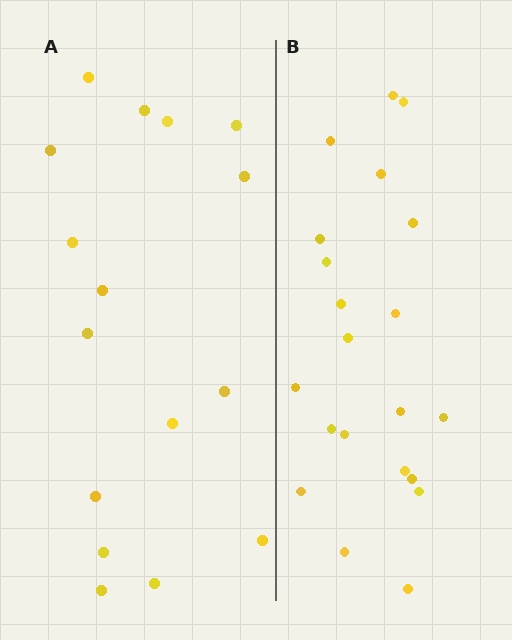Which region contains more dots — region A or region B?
Region B (the right region) has more dots.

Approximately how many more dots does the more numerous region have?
Region B has about 5 more dots than region A.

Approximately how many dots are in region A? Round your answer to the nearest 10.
About 20 dots. (The exact count is 16, which rounds to 20.)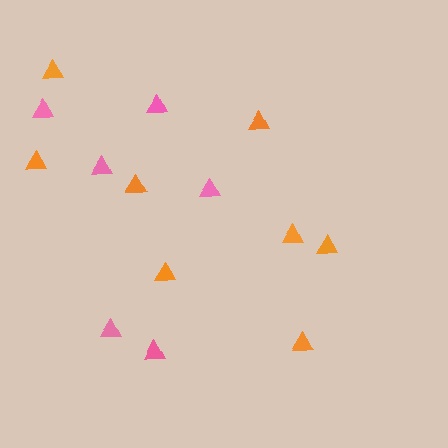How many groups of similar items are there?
There are 2 groups: one group of pink triangles (6) and one group of orange triangles (8).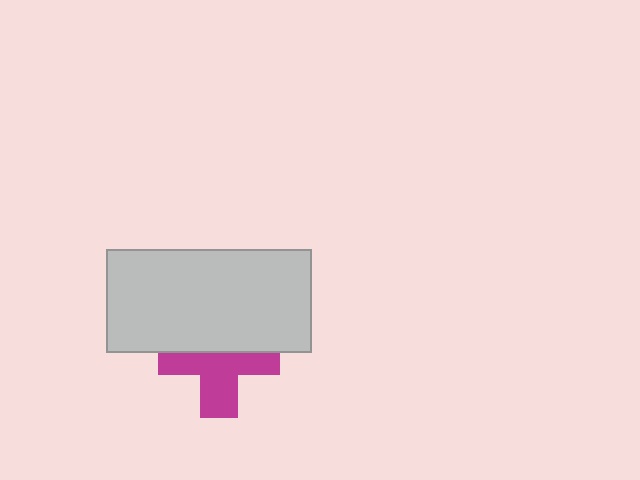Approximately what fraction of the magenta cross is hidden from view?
Roughly 45% of the magenta cross is hidden behind the light gray rectangle.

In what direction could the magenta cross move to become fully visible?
The magenta cross could move down. That would shift it out from behind the light gray rectangle entirely.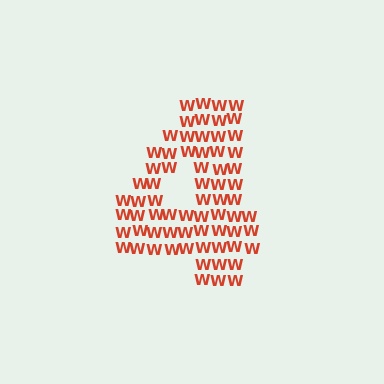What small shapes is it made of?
It is made of small letter W's.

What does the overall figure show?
The overall figure shows the digit 4.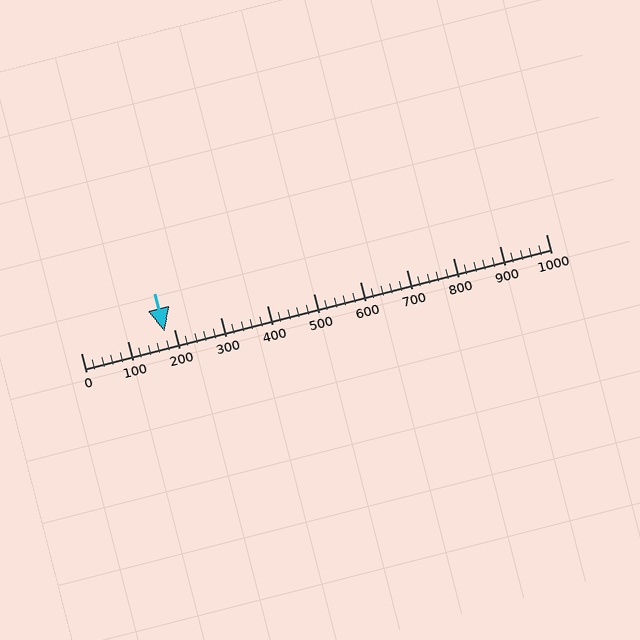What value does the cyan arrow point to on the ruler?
The cyan arrow points to approximately 180.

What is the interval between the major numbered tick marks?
The major tick marks are spaced 100 units apart.